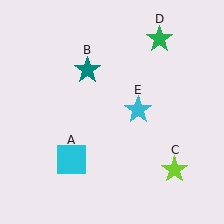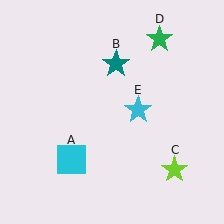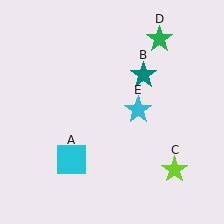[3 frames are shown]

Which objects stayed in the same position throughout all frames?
Cyan square (object A) and lime star (object C) and green star (object D) and cyan star (object E) remained stationary.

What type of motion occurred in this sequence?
The teal star (object B) rotated clockwise around the center of the scene.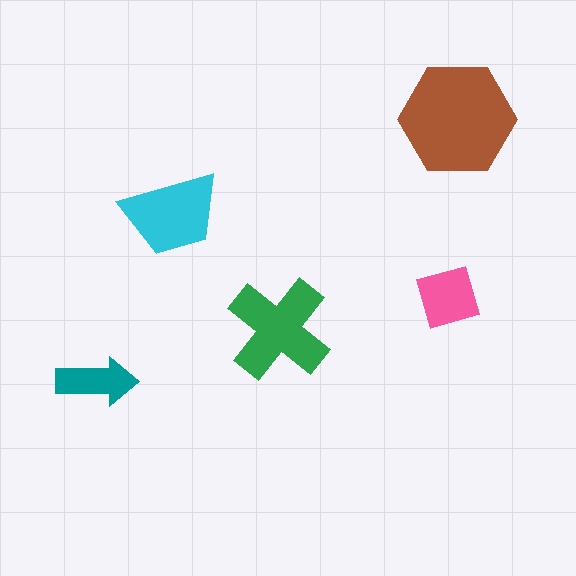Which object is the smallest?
The teal arrow.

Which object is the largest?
The brown hexagon.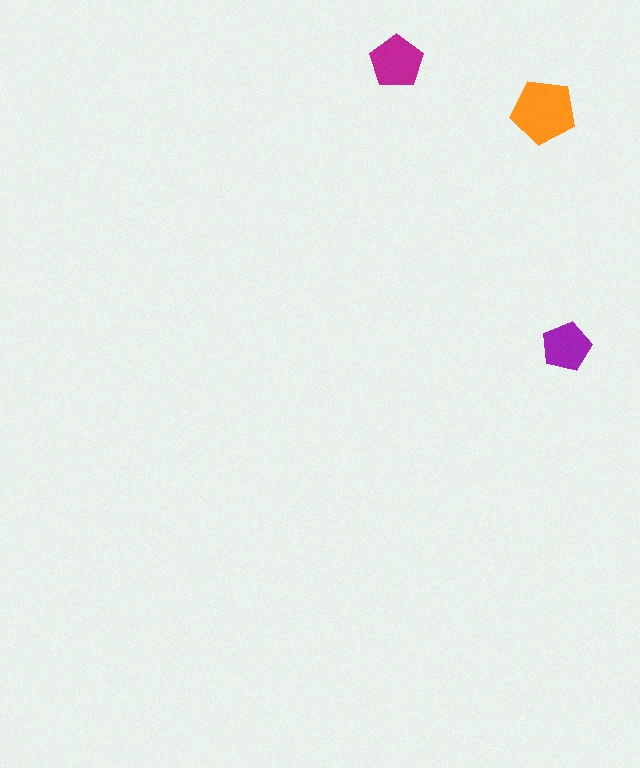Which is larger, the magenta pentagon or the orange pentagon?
The orange one.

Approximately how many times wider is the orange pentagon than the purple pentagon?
About 1.5 times wider.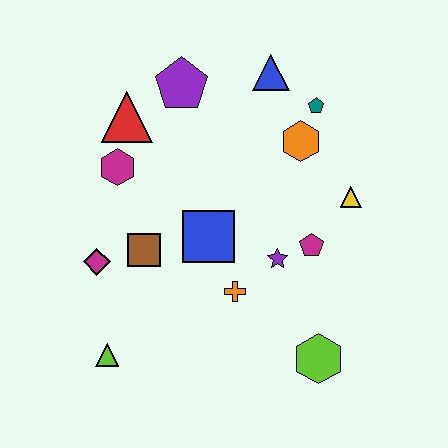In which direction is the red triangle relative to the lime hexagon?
The red triangle is above the lime hexagon.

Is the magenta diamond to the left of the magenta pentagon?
Yes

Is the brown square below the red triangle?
Yes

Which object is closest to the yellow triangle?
The magenta pentagon is closest to the yellow triangle.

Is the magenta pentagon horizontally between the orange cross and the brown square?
No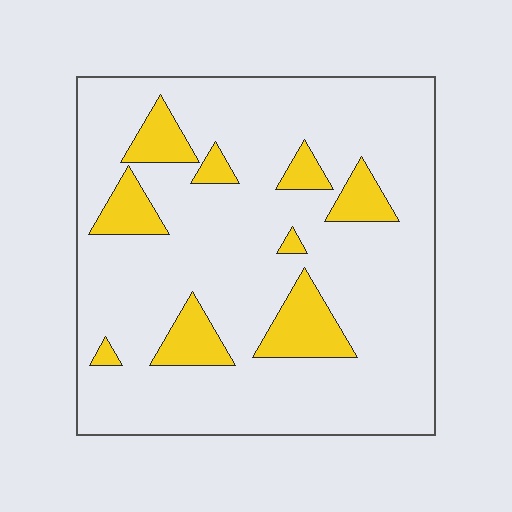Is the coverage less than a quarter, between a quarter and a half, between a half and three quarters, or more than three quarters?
Less than a quarter.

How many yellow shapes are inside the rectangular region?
9.